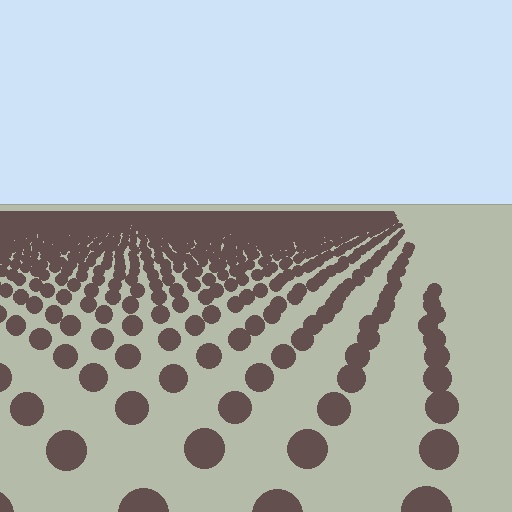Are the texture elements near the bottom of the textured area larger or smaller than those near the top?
Larger. Near the bottom, elements are closer to the viewer and appear at a bigger on-screen size.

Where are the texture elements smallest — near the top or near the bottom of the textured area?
Near the top.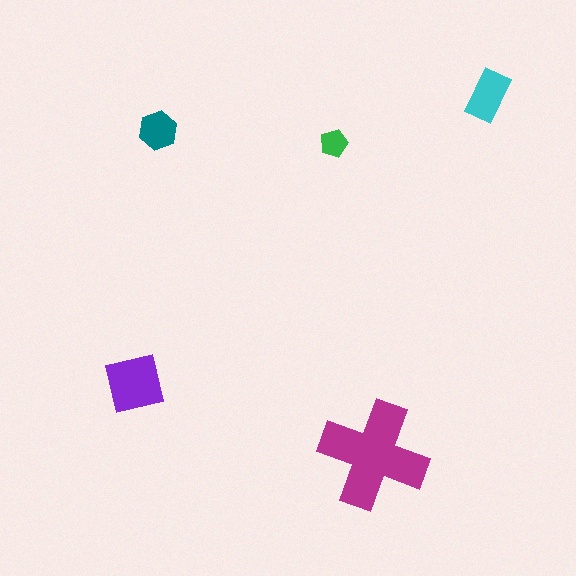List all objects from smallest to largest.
The green pentagon, the teal hexagon, the cyan rectangle, the purple square, the magenta cross.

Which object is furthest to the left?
The purple square is leftmost.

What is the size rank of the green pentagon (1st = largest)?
5th.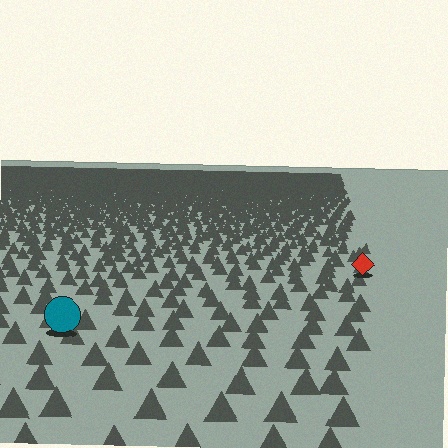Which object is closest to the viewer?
The teal circle is closest. The texture marks near it are larger and more spread out.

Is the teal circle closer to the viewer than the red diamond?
Yes. The teal circle is closer — you can tell from the texture gradient: the ground texture is coarser near it.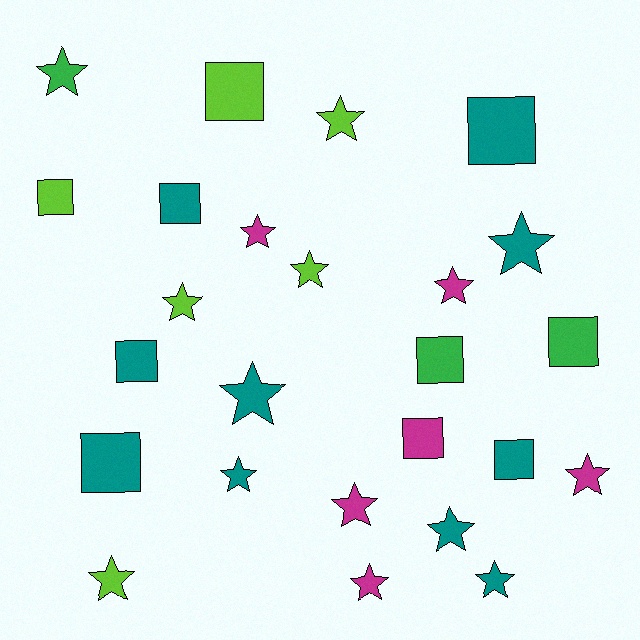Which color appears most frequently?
Teal, with 10 objects.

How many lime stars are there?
There are 4 lime stars.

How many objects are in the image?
There are 25 objects.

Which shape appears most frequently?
Star, with 15 objects.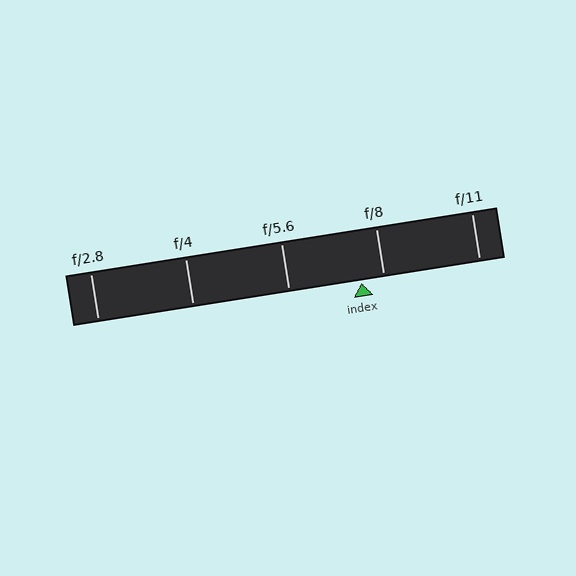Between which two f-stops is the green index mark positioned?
The index mark is between f/5.6 and f/8.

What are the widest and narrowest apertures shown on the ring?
The widest aperture shown is f/2.8 and the narrowest is f/11.